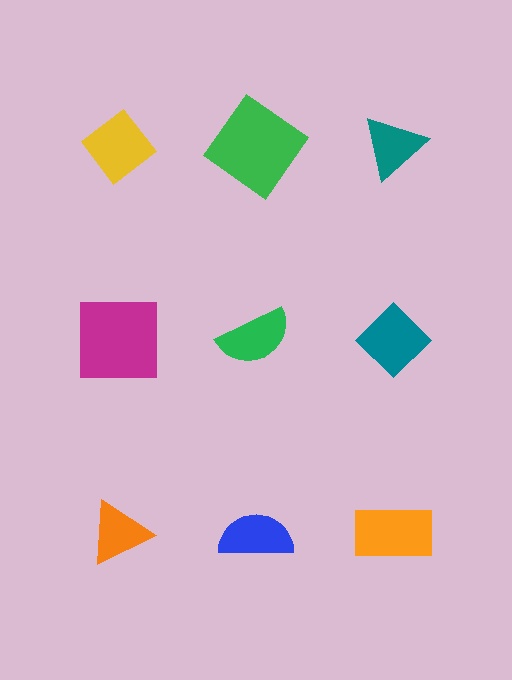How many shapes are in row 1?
3 shapes.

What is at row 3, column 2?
A blue semicircle.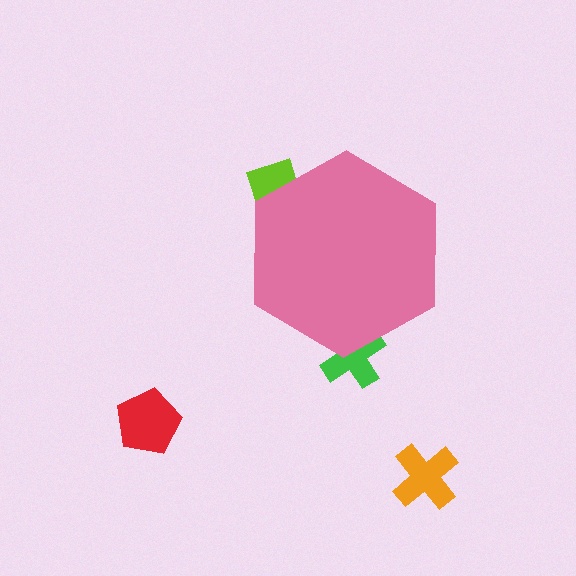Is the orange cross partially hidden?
No, the orange cross is fully visible.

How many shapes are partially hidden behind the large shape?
2 shapes are partially hidden.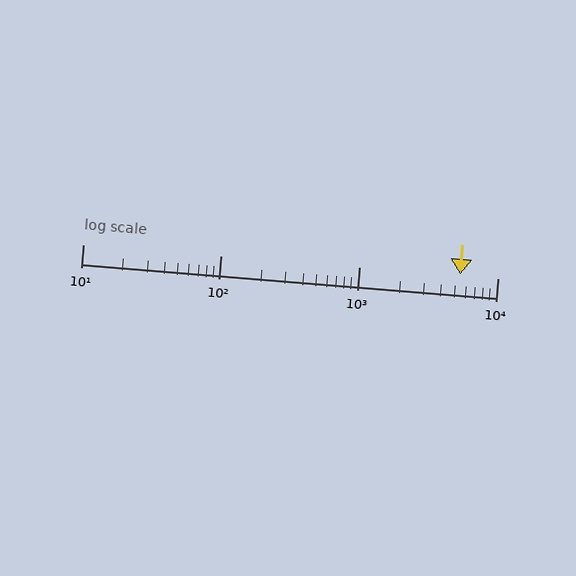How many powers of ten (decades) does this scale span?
The scale spans 3 decades, from 10 to 10000.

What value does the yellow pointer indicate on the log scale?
The pointer indicates approximately 5400.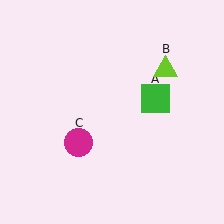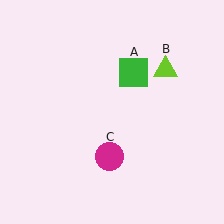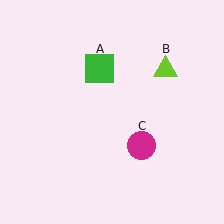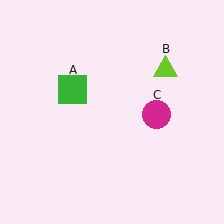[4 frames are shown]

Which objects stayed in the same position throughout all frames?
Lime triangle (object B) remained stationary.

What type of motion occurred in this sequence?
The green square (object A), magenta circle (object C) rotated counterclockwise around the center of the scene.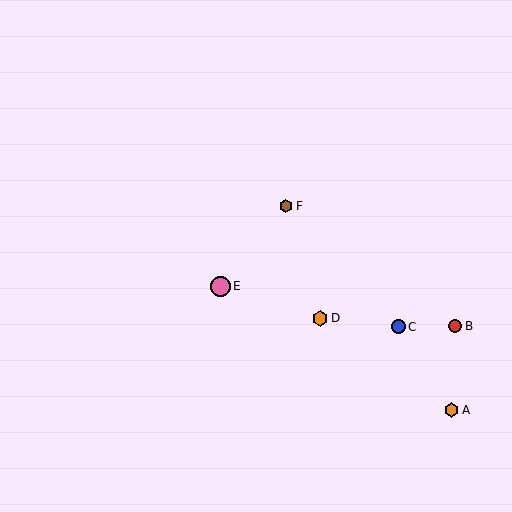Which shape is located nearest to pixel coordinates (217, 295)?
The pink circle (labeled E) at (221, 287) is nearest to that location.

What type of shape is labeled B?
Shape B is a red circle.